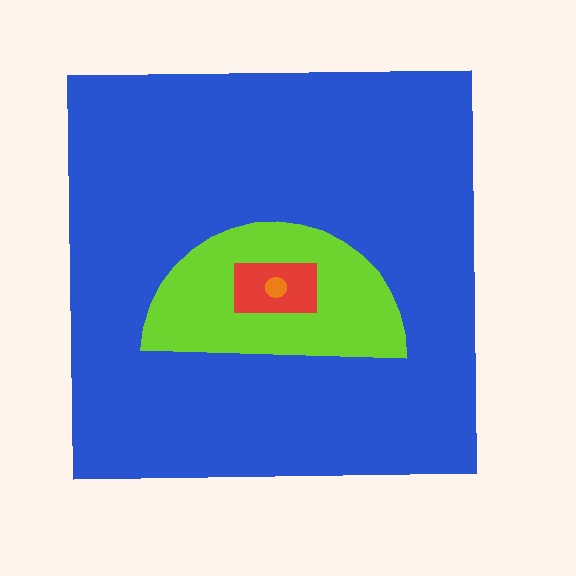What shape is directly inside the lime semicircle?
The red rectangle.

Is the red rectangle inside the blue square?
Yes.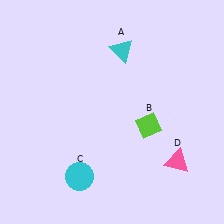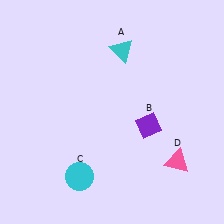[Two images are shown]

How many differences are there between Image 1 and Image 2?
There is 1 difference between the two images.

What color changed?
The diamond (B) changed from lime in Image 1 to purple in Image 2.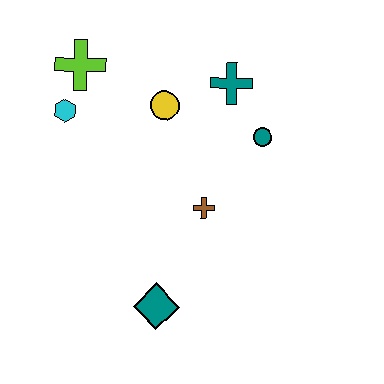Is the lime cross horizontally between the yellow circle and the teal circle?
No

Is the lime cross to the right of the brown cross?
No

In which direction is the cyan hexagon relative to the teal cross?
The cyan hexagon is to the left of the teal cross.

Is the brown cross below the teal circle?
Yes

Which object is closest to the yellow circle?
The teal cross is closest to the yellow circle.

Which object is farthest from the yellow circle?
The teal diamond is farthest from the yellow circle.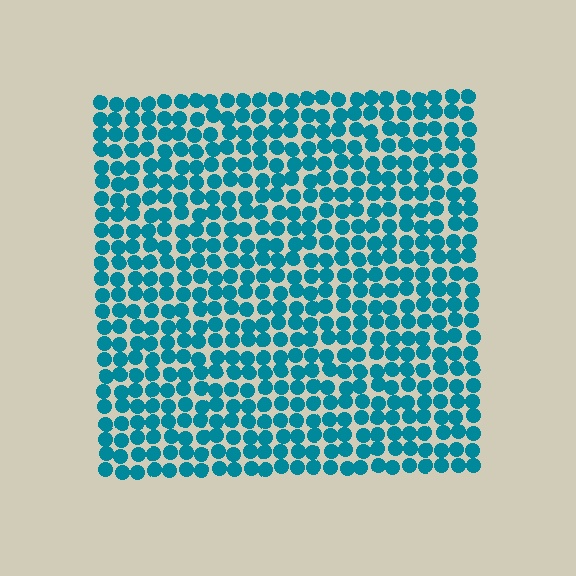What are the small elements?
The small elements are circles.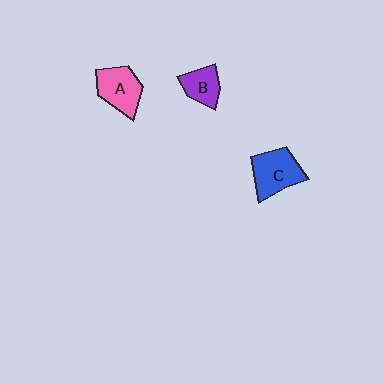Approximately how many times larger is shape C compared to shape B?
Approximately 1.6 times.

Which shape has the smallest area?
Shape B (purple).